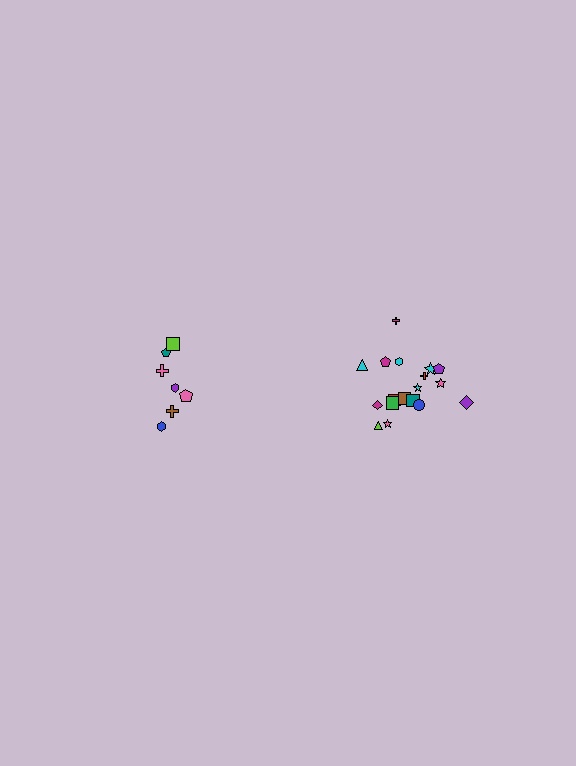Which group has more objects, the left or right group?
The right group.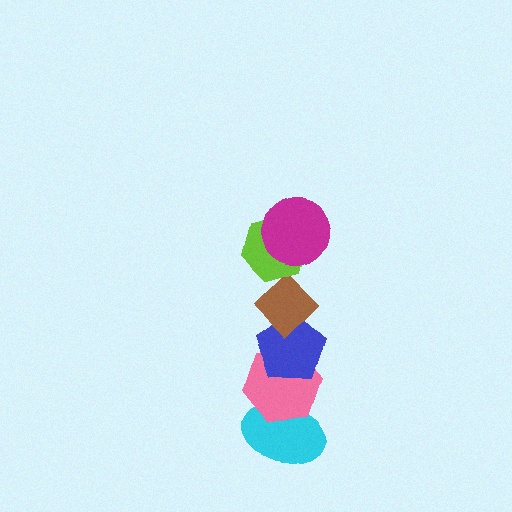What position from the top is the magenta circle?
The magenta circle is 1st from the top.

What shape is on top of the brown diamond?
The lime hexagon is on top of the brown diamond.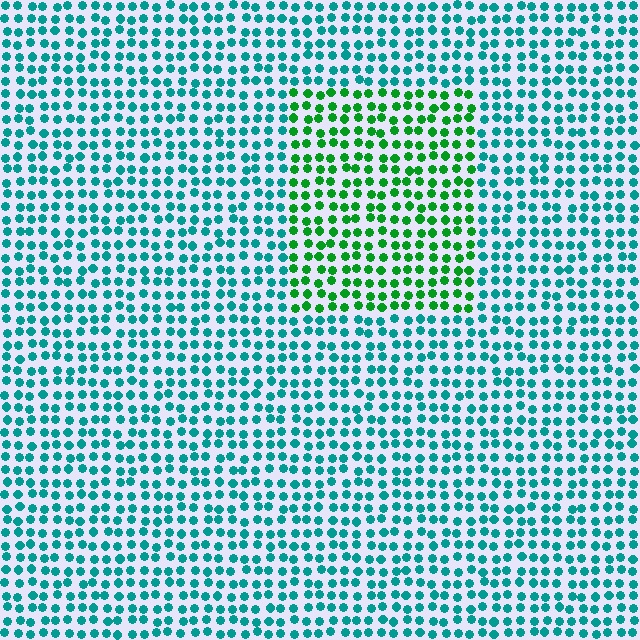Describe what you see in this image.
The image is filled with small teal elements in a uniform arrangement. A rectangle-shaped region is visible where the elements are tinted to a slightly different hue, forming a subtle color boundary.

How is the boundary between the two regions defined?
The boundary is defined purely by a slight shift in hue (about 46 degrees). Spacing, size, and orientation are identical on both sides.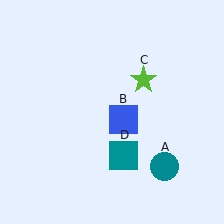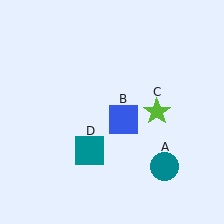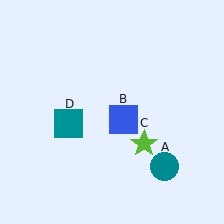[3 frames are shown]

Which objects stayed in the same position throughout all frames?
Teal circle (object A) and blue square (object B) remained stationary.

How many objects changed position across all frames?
2 objects changed position: lime star (object C), teal square (object D).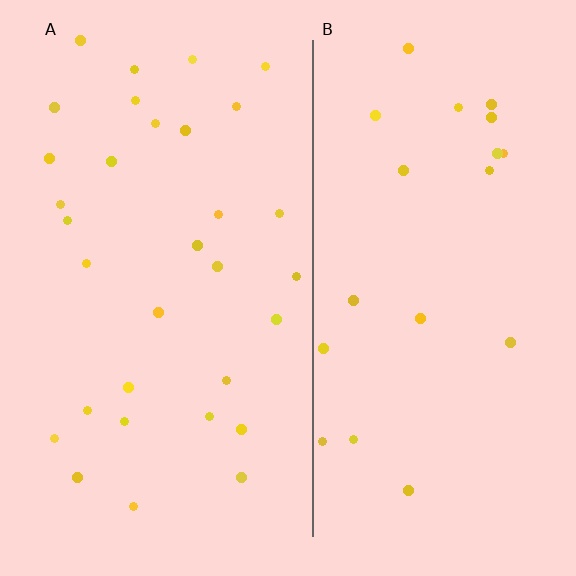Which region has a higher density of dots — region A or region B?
A (the left).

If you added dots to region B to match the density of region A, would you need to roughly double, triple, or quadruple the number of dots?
Approximately double.